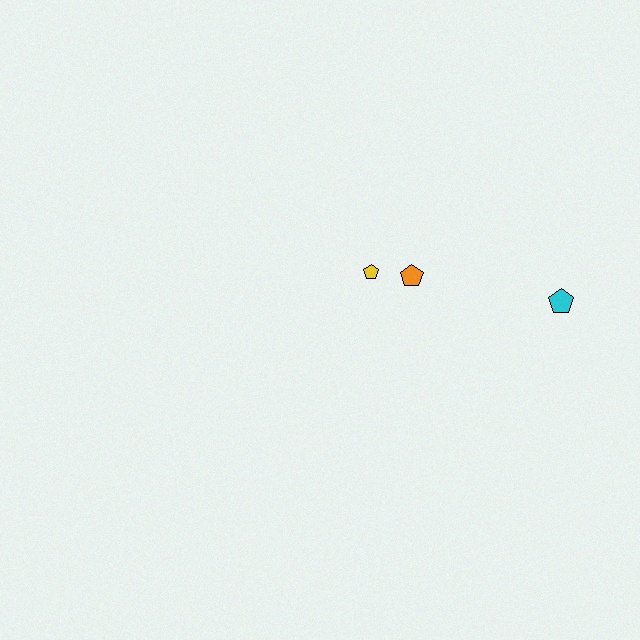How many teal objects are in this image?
There are no teal objects.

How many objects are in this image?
There are 3 objects.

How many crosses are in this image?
There are no crosses.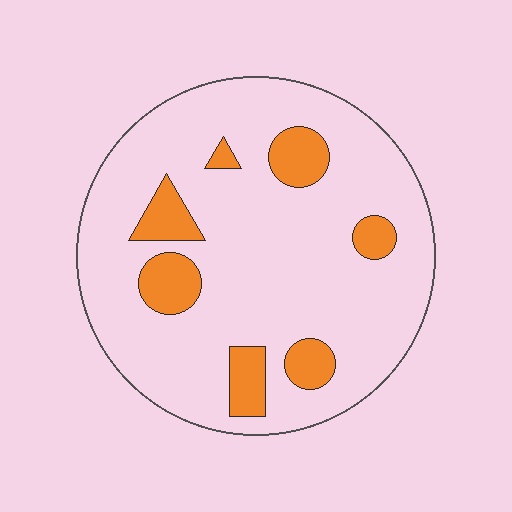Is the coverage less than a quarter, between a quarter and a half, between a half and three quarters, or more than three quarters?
Less than a quarter.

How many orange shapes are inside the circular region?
7.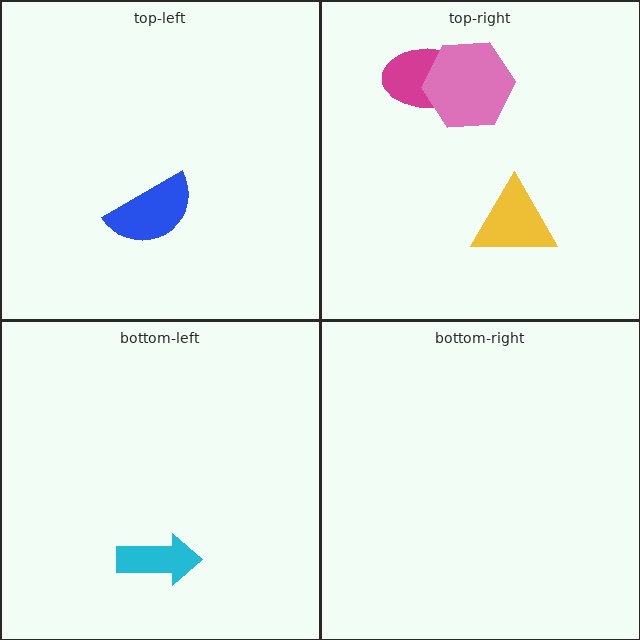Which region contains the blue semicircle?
The top-left region.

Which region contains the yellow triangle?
The top-right region.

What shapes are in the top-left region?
The blue semicircle.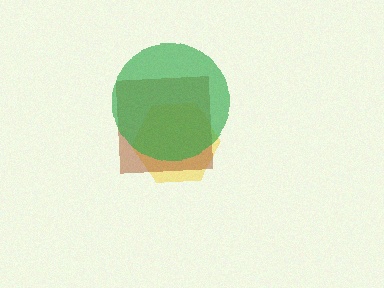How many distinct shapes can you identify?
There are 3 distinct shapes: a yellow hexagon, a brown square, a green circle.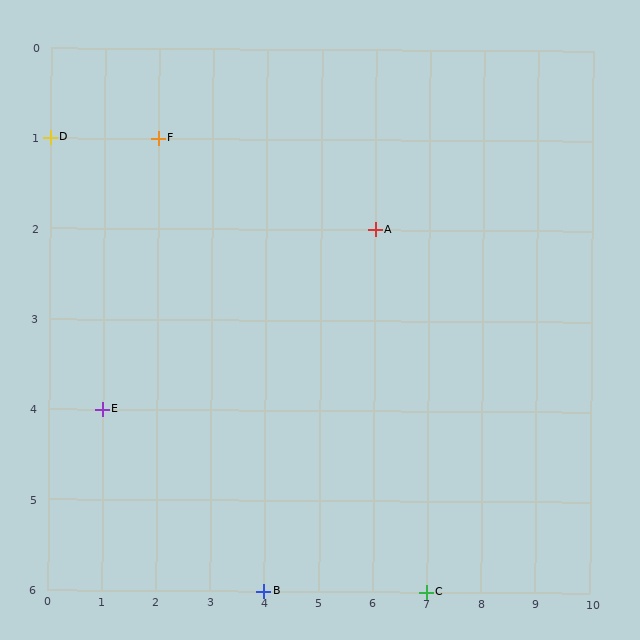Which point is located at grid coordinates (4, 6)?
Point B is at (4, 6).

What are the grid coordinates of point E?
Point E is at grid coordinates (1, 4).